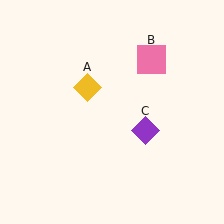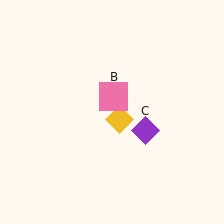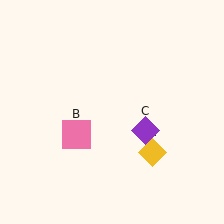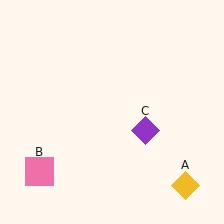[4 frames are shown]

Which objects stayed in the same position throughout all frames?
Purple diamond (object C) remained stationary.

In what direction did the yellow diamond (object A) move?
The yellow diamond (object A) moved down and to the right.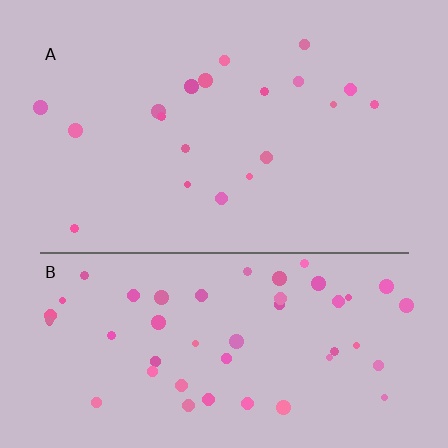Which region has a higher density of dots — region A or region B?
B (the bottom).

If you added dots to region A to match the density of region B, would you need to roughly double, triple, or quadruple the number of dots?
Approximately triple.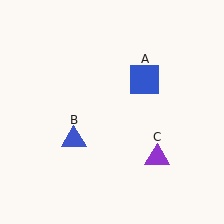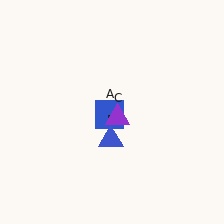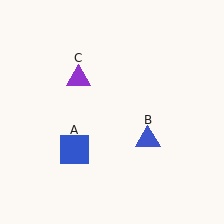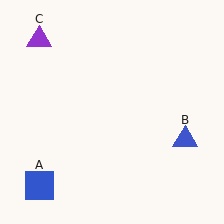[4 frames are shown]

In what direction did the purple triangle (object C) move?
The purple triangle (object C) moved up and to the left.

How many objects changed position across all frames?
3 objects changed position: blue square (object A), blue triangle (object B), purple triangle (object C).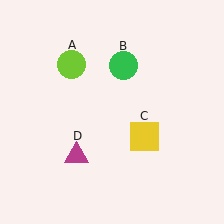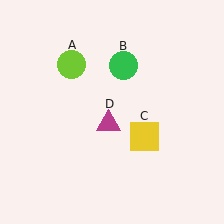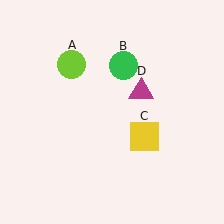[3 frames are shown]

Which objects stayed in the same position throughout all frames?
Lime circle (object A) and green circle (object B) and yellow square (object C) remained stationary.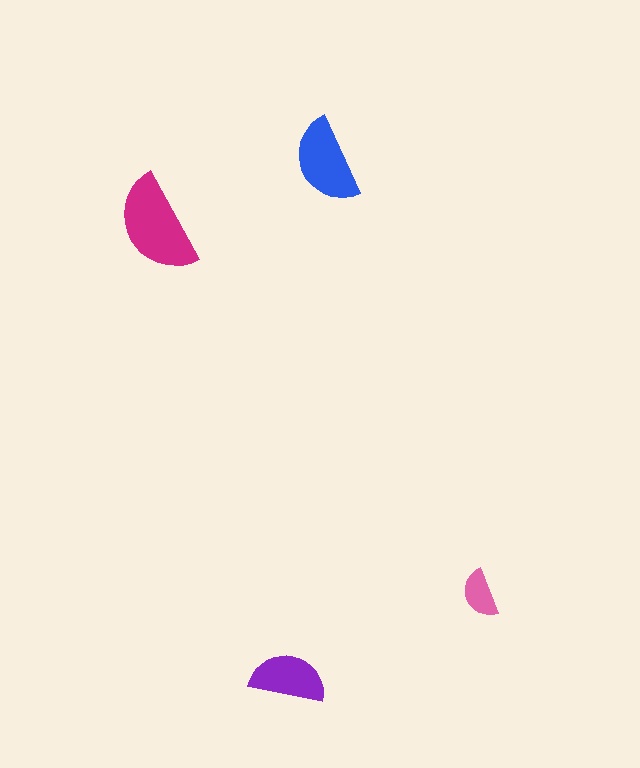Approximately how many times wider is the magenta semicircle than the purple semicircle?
About 1.5 times wider.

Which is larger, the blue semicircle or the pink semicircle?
The blue one.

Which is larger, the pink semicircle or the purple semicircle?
The purple one.